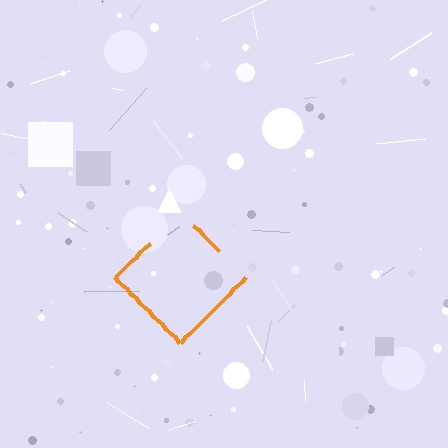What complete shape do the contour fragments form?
The contour fragments form a diamond.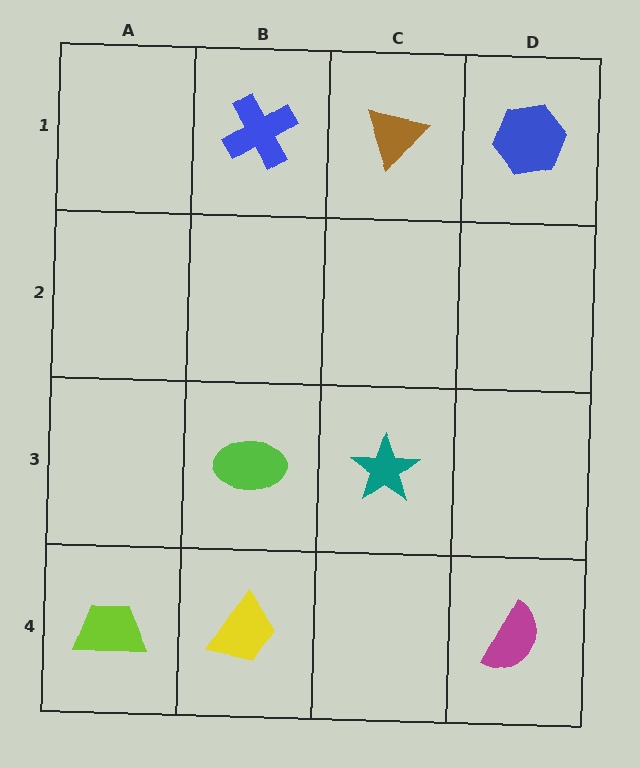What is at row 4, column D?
A magenta semicircle.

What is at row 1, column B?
A blue cross.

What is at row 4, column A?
A lime trapezoid.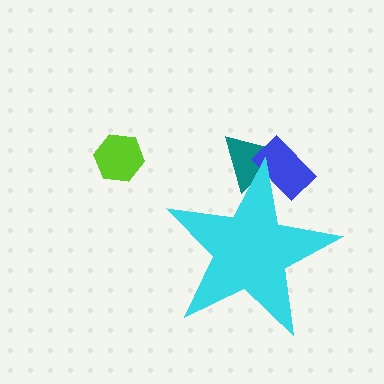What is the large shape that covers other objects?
A cyan star.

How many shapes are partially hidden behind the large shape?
2 shapes are partially hidden.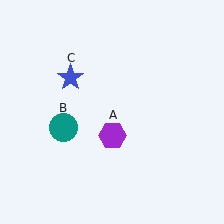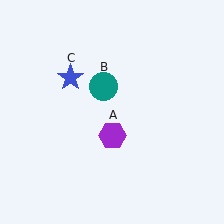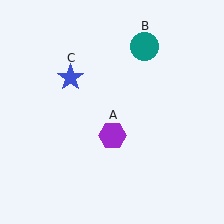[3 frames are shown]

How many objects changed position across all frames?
1 object changed position: teal circle (object B).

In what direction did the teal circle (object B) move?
The teal circle (object B) moved up and to the right.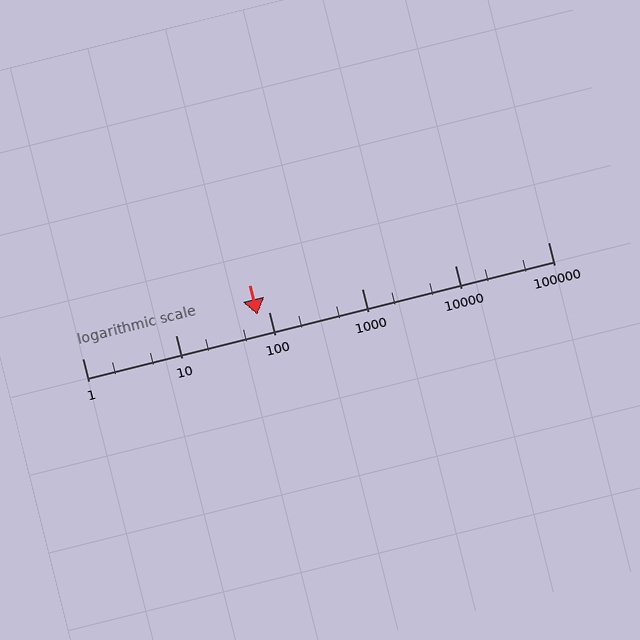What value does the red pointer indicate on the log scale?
The pointer indicates approximately 75.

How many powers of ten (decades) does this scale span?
The scale spans 5 decades, from 1 to 100000.